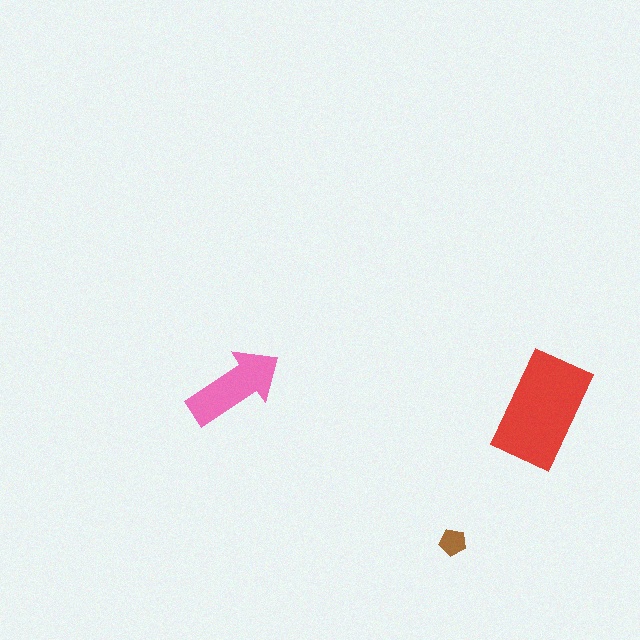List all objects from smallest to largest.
The brown pentagon, the pink arrow, the red rectangle.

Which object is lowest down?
The brown pentagon is bottommost.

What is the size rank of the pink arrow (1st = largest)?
2nd.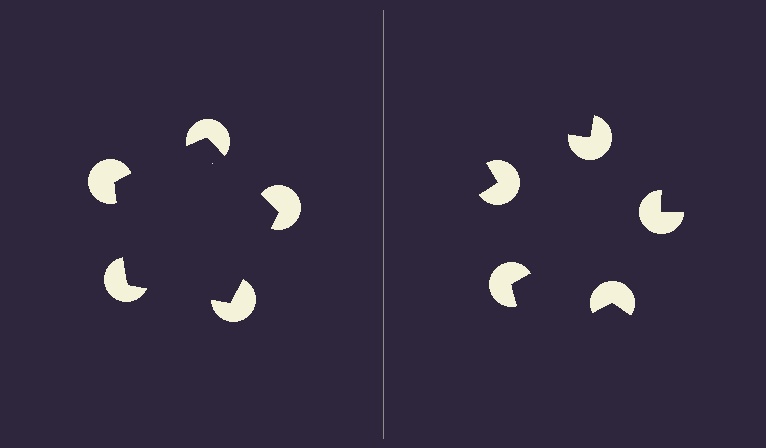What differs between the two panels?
The pac-man discs are positioned identically on both sides; only the wedge orientations differ. On the left they align to a pentagon; on the right they are misaligned.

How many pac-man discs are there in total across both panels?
10 — 5 on each side.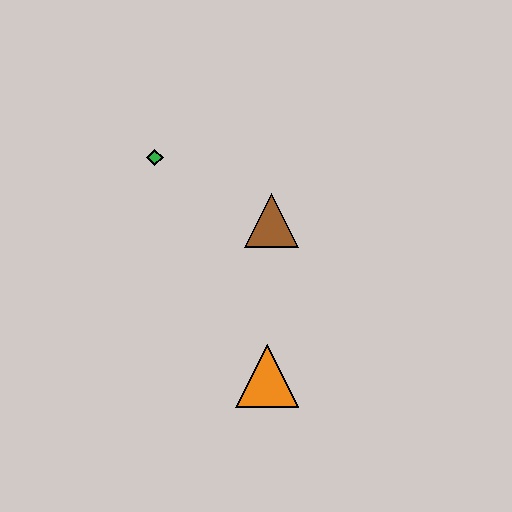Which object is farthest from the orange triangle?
The green diamond is farthest from the orange triangle.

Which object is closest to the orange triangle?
The brown triangle is closest to the orange triangle.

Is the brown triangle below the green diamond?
Yes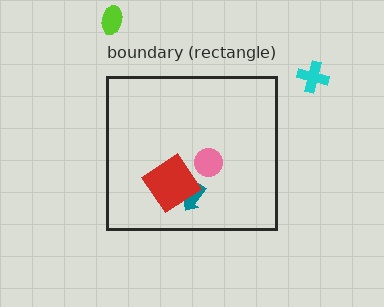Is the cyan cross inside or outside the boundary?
Outside.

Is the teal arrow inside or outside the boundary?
Inside.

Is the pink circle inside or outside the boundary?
Inside.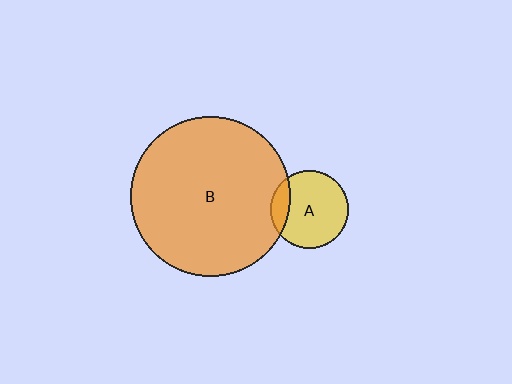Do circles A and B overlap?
Yes.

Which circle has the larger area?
Circle B (orange).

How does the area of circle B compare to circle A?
Approximately 4.1 times.